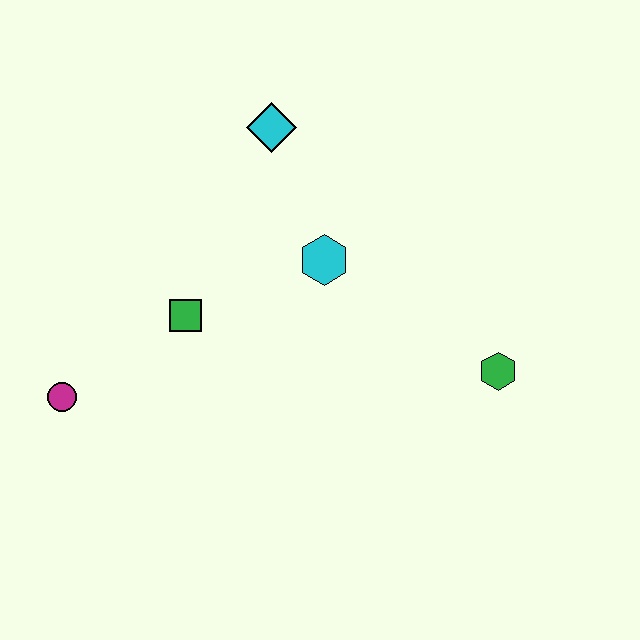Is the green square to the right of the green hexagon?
No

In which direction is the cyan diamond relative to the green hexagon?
The cyan diamond is above the green hexagon.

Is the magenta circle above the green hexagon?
No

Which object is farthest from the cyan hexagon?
The magenta circle is farthest from the cyan hexagon.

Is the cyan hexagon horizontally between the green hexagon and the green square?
Yes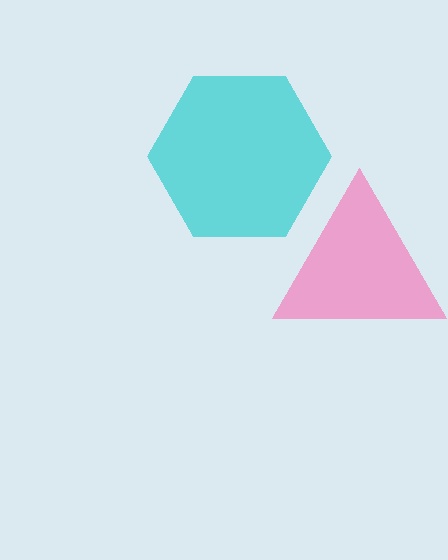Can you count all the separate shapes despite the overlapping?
Yes, there are 2 separate shapes.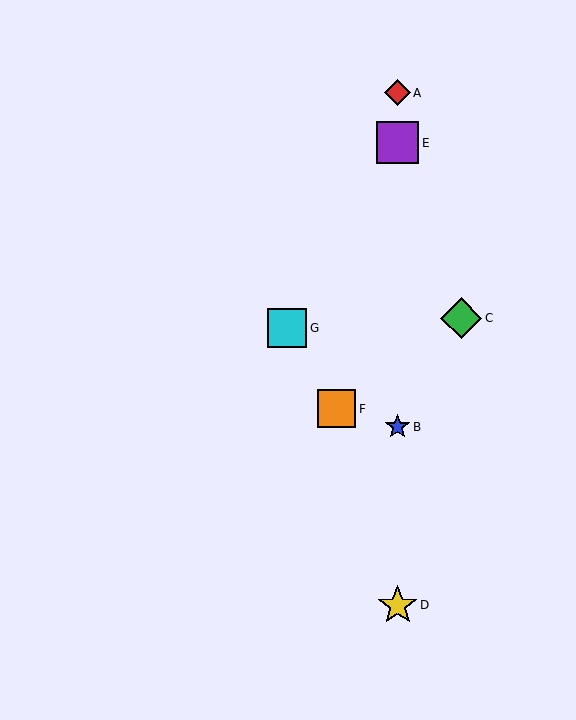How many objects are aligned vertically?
4 objects (A, B, D, E) are aligned vertically.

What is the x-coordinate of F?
Object F is at x≈337.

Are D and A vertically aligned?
Yes, both are at x≈398.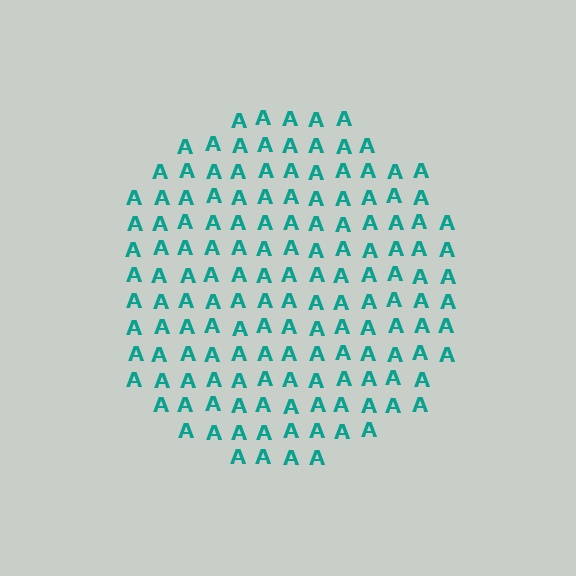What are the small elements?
The small elements are letter A's.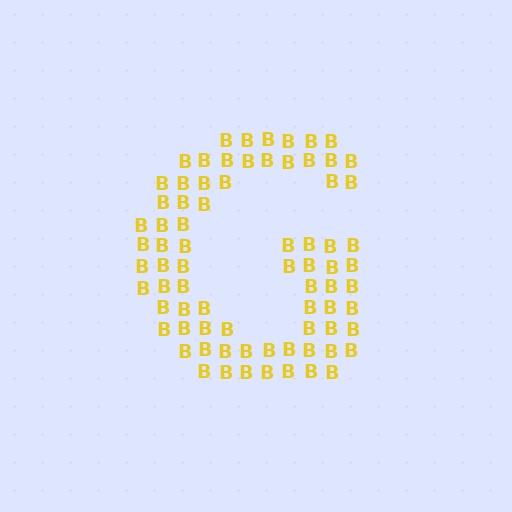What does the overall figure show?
The overall figure shows the letter G.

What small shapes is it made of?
It is made of small letter B's.